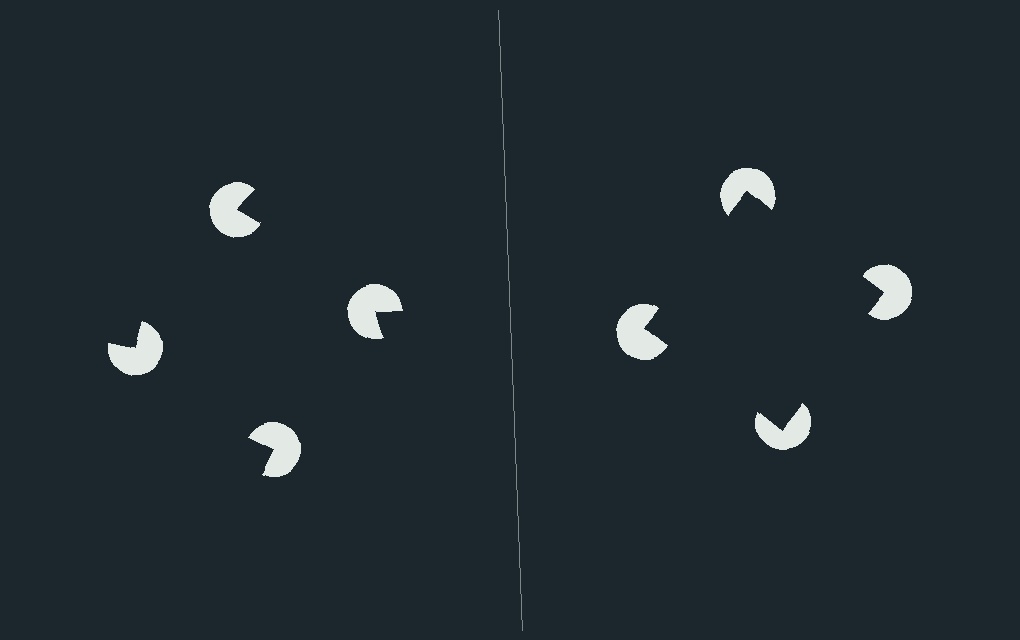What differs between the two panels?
The pac-man discs are positioned identically on both sides; only the wedge orientations differ. On the right they align to a square; on the left they are misaligned.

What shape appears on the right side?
An illusory square.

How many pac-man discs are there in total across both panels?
8 — 4 on each side.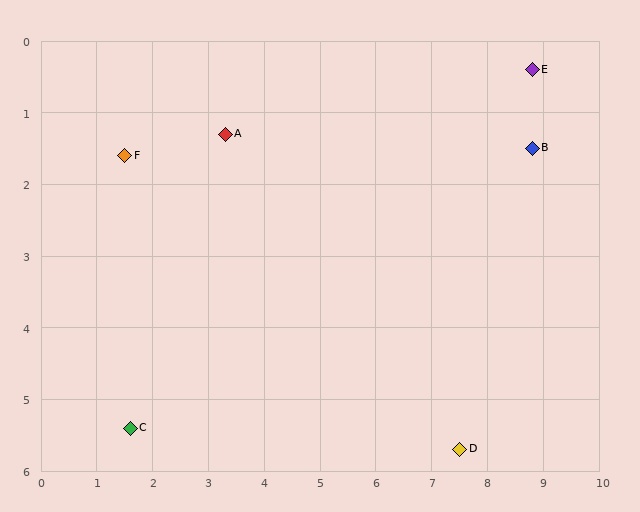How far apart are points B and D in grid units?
Points B and D are about 4.4 grid units apart.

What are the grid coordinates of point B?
Point B is at approximately (8.8, 1.5).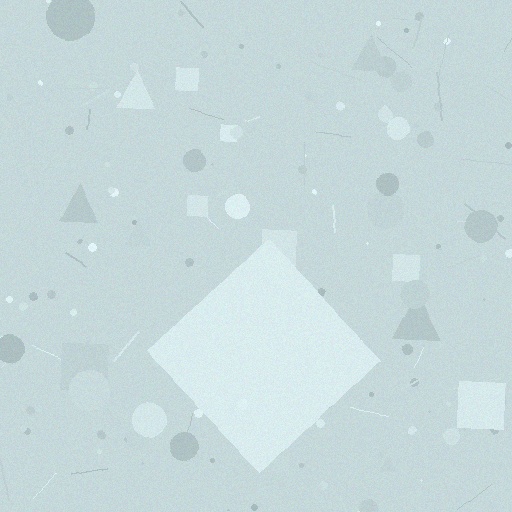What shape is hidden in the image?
A diamond is hidden in the image.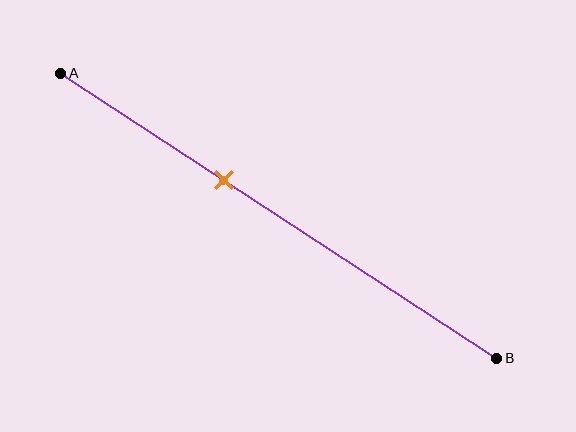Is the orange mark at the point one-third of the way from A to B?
No, the mark is at about 35% from A, not at the 33% one-third point.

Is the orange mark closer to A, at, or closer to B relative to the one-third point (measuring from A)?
The orange mark is closer to point B than the one-third point of segment AB.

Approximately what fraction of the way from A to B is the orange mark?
The orange mark is approximately 35% of the way from A to B.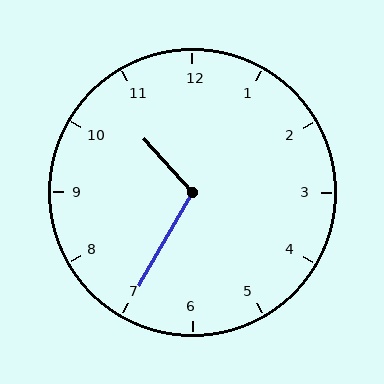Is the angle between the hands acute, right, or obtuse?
It is obtuse.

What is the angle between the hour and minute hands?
Approximately 108 degrees.